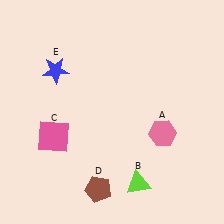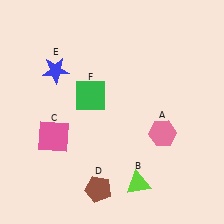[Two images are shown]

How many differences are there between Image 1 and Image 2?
There is 1 difference between the two images.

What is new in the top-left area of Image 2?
A green square (F) was added in the top-left area of Image 2.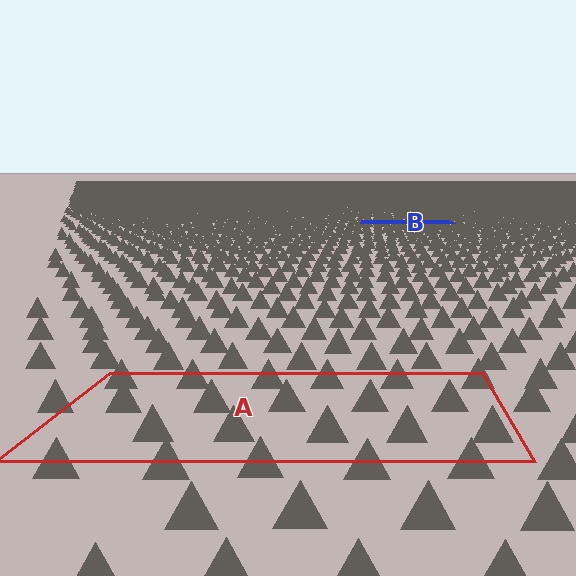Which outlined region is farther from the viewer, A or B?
Region B is farther from the viewer — the texture elements inside it appear smaller and more densely packed.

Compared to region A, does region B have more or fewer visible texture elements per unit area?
Region B has more texture elements per unit area — they are packed more densely because it is farther away.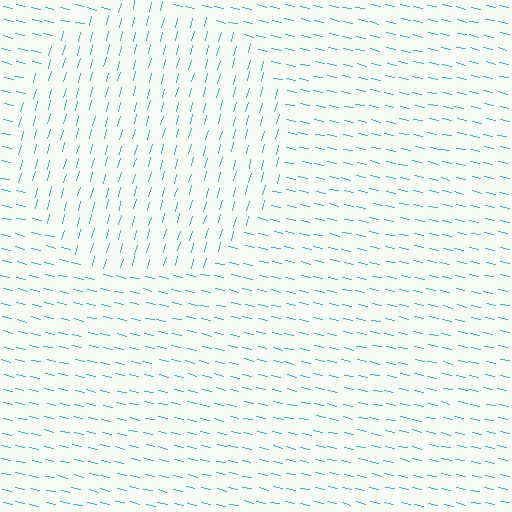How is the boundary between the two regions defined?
The boundary is defined purely by a change in line orientation (approximately 88 degrees difference). All lines are the same color and thickness.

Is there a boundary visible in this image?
Yes, there is a texture boundary formed by a change in line orientation.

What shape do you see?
I see a circle.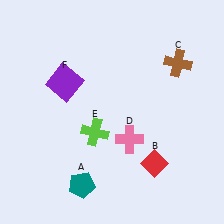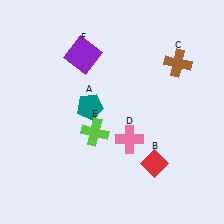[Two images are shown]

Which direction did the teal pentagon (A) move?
The teal pentagon (A) moved up.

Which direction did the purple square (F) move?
The purple square (F) moved up.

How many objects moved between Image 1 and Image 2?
2 objects moved between the two images.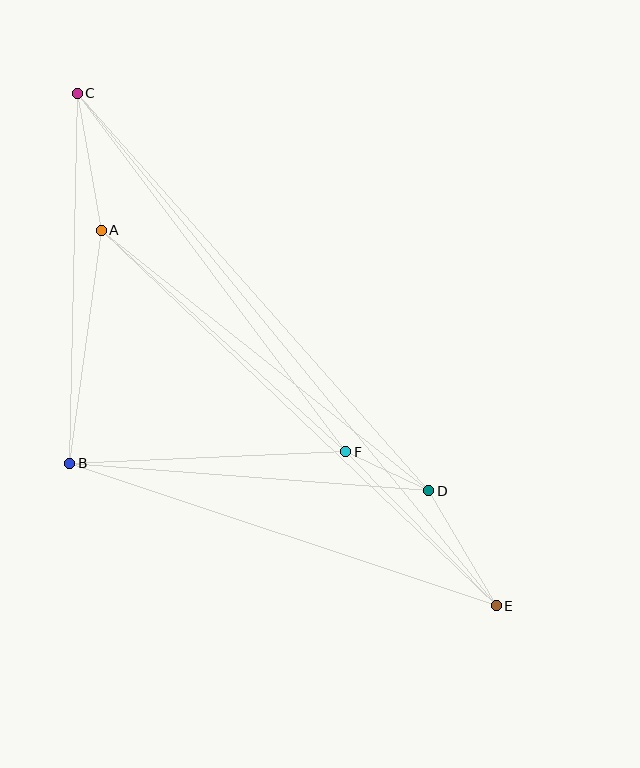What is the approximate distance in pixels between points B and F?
The distance between B and F is approximately 276 pixels.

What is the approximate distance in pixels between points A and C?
The distance between A and C is approximately 139 pixels.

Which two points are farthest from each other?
Points C and E are farthest from each other.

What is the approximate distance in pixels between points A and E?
The distance between A and E is approximately 545 pixels.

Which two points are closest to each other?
Points D and F are closest to each other.